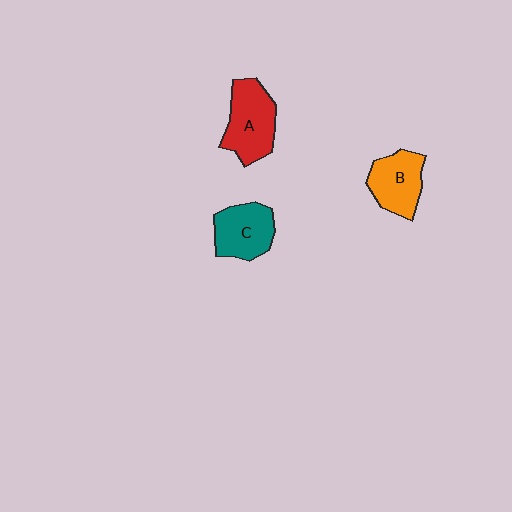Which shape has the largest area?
Shape A (red).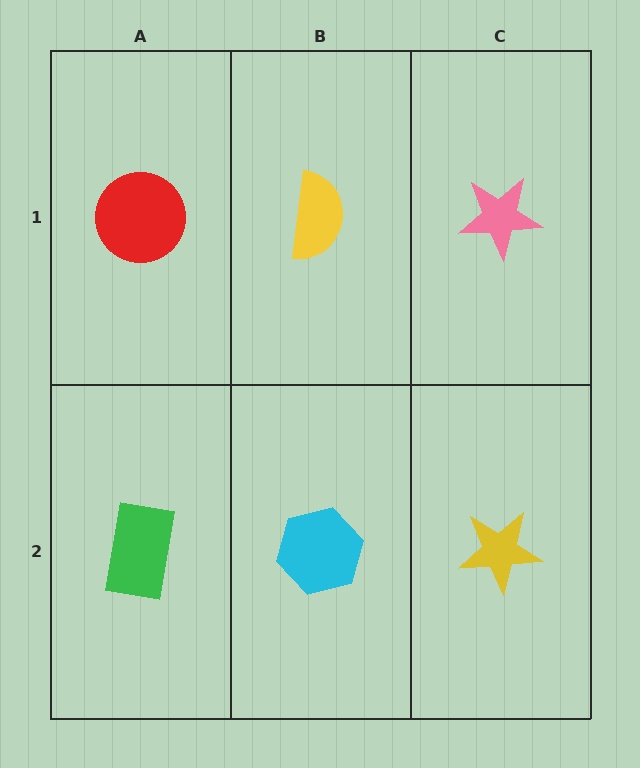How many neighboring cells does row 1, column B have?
3.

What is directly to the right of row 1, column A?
A yellow semicircle.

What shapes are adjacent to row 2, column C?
A pink star (row 1, column C), a cyan hexagon (row 2, column B).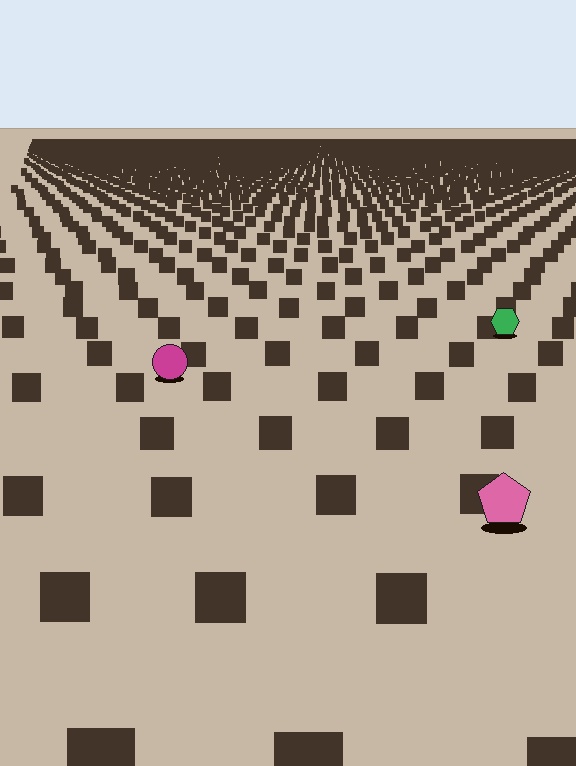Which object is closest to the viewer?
The pink pentagon is closest. The texture marks near it are larger and more spread out.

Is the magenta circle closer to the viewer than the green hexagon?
Yes. The magenta circle is closer — you can tell from the texture gradient: the ground texture is coarser near it.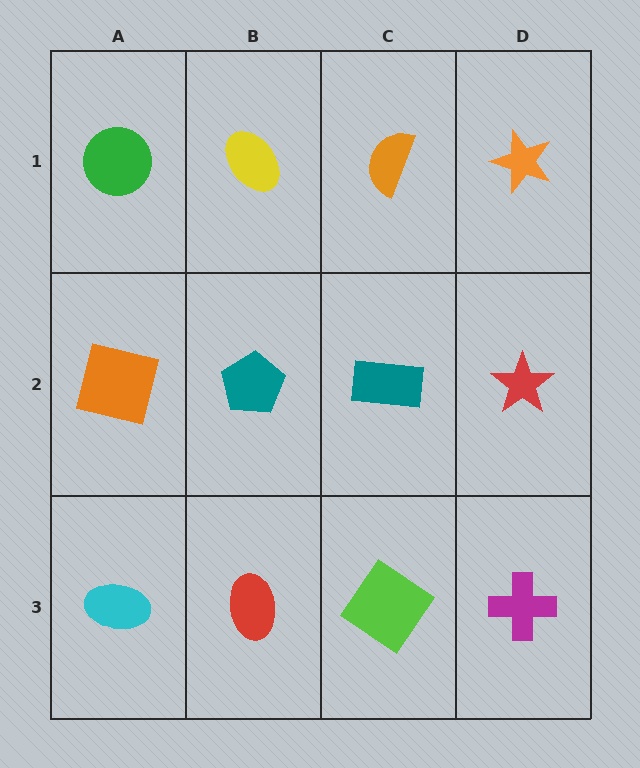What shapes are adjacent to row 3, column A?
An orange square (row 2, column A), a red ellipse (row 3, column B).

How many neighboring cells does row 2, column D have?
3.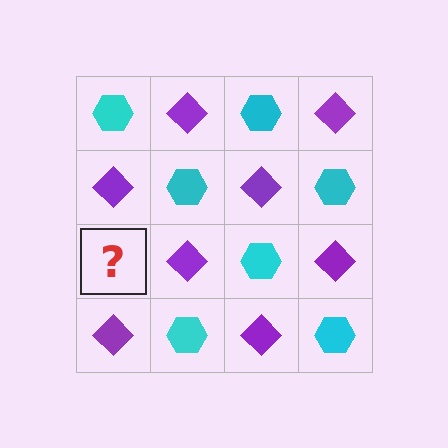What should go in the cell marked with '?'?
The missing cell should contain a cyan hexagon.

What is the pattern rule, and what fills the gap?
The rule is that it alternates cyan hexagon and purple diamond in a checkerboard pattern. The gap should be filled with a cyan hexagon.